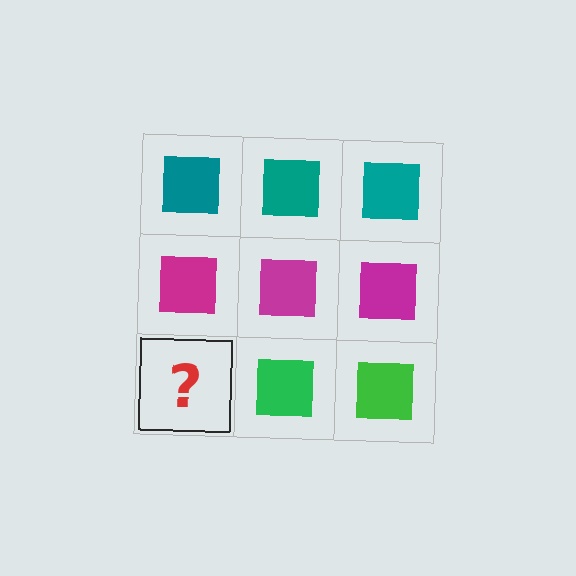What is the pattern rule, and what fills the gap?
The rule is that each row has a consistent color. The gap should be filled with a green square.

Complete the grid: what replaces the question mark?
The question mark should be replaced with a green square.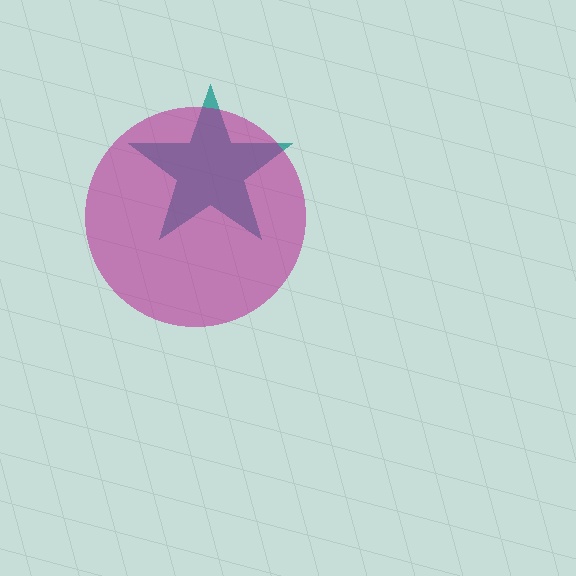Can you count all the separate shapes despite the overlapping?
Yes, there are 2 separate shapes.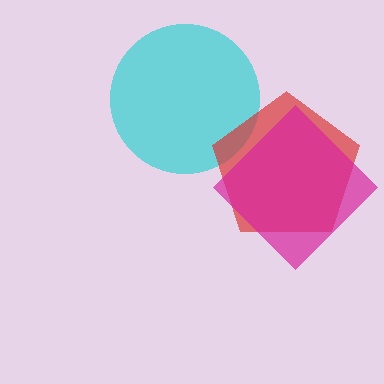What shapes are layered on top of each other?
The layered shapes are: a cyan circle, a red pentagon, a magenta diamond.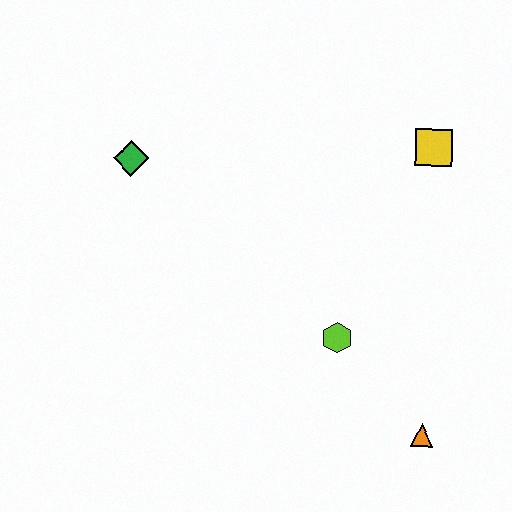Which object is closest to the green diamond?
The lime hexagon is closest to the green diamond.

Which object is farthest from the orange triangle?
The green diamond is farthest from the orange triangle.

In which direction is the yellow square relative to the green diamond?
The yellow square is to the right of the green diamond.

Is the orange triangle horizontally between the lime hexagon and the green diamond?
No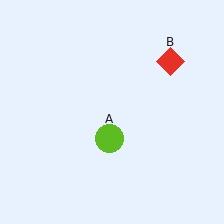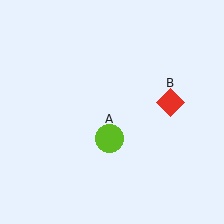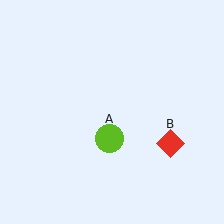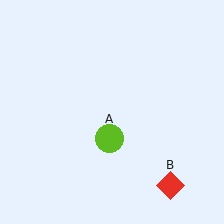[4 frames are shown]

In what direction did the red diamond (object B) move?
The red diamond (object B) moved down.